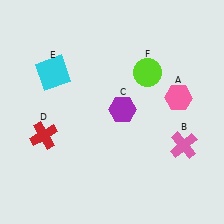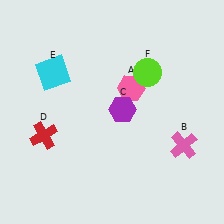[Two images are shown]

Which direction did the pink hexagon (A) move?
The pink hexagon (A) moved left.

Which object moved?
The pink hexagon (A) moved left.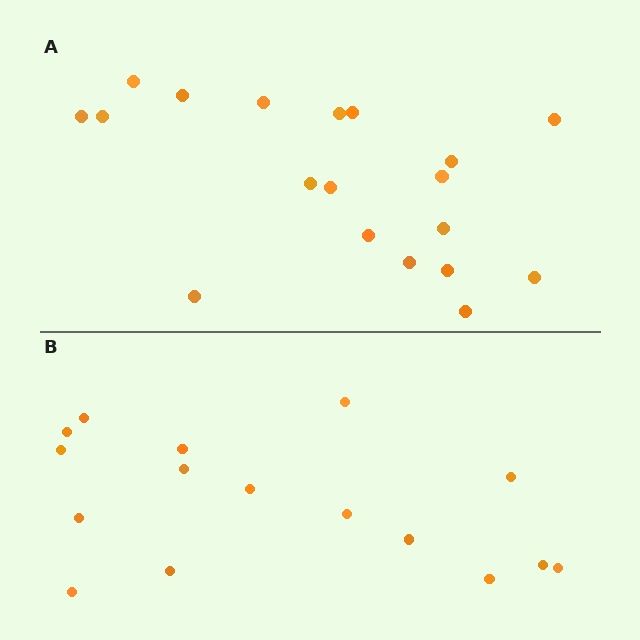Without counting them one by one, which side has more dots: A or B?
Region A (the top region) has more dots.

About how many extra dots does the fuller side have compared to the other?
Region A has just a few more — roughly 2 or 3 more dots than region B.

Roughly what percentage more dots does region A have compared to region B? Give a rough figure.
About 20% more.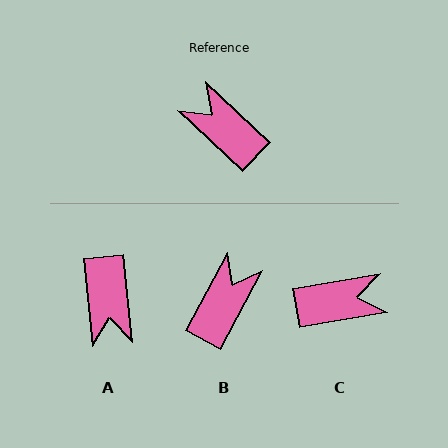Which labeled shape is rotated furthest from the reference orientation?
A, about 139 degrees away.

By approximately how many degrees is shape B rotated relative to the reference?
Approximately 75 degrees clockwise.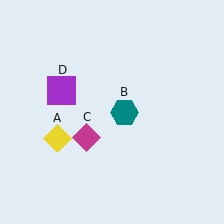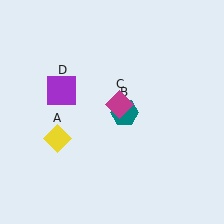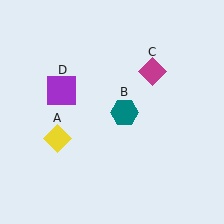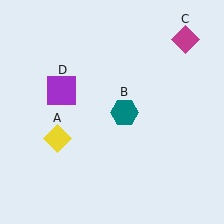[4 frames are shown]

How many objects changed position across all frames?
1 object changed position: magenta diamond (object C).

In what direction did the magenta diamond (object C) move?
The magenta diamond (object C) moved up and to the right.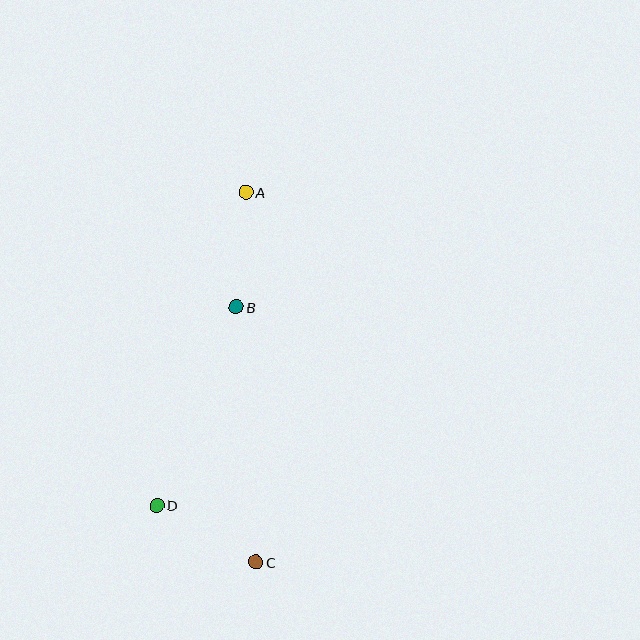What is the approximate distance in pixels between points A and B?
The distance between A and B is approximately 115 pixels.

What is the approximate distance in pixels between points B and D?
The distance between B and D is approximately 214 pixels.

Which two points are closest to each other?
Points C and D are closest to each other.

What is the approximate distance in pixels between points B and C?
The distance between B and C is approximately 256 pixels.